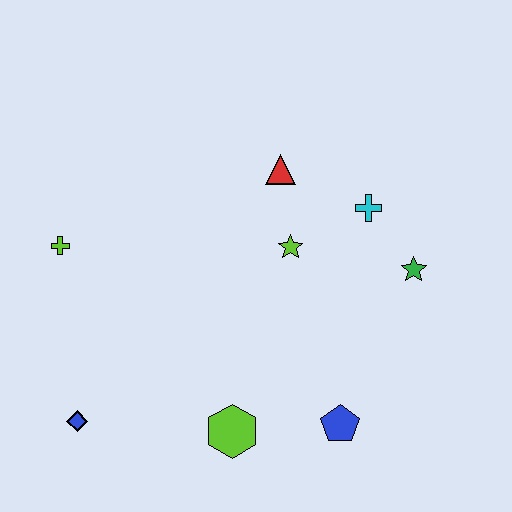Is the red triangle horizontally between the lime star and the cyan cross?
No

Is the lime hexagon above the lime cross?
No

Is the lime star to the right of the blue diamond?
Yes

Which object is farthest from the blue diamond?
The green star is farthest from the blue diamond.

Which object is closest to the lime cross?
The blue diamond is closest to the lime cross.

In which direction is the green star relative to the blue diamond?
The green star is to the right of the blue diamond.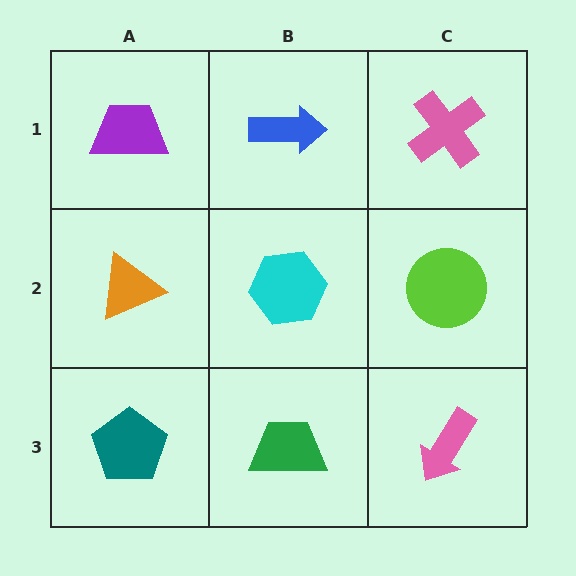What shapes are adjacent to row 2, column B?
A blue arrow (row 1, column B), a green trapezoid (row 3, column B), an orange triangle (row 2, column A), a lime circle (row 2, column C).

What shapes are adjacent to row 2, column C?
A pink cross (row 1, column C), a pink arrow (row 3, column C), a cyan hexagon (row 2, column B).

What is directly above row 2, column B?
A blue arrow.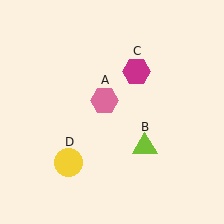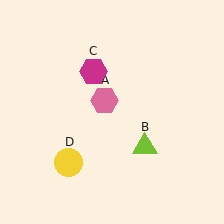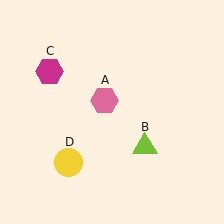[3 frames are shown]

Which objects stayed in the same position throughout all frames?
Pink hexagon (object A) and lime triangle (object B) and yellow circle (object D) remained stationary.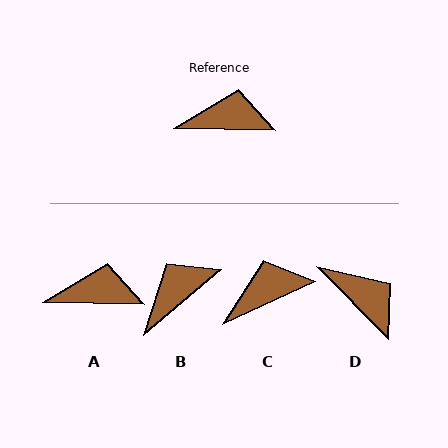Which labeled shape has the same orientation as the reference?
A.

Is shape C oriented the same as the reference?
No, it is off by about 26 degrees.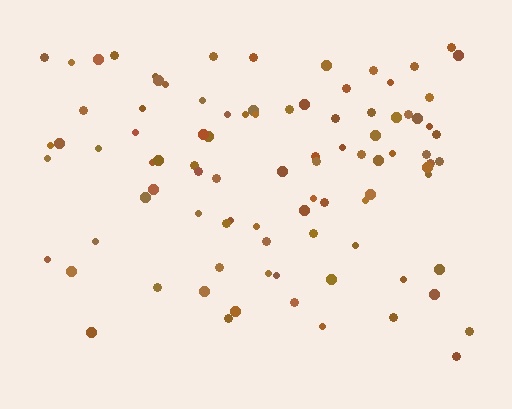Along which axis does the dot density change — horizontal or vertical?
Vertical.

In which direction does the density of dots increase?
From bottom to top, with the top side densest.